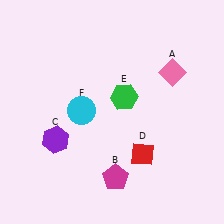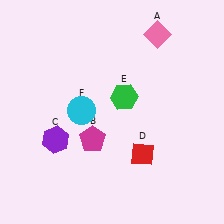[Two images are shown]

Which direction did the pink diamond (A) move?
The pink diamond (A) moved up.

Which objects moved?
The objects that moved are: the pink diamond (A), the magenta pentagon (B).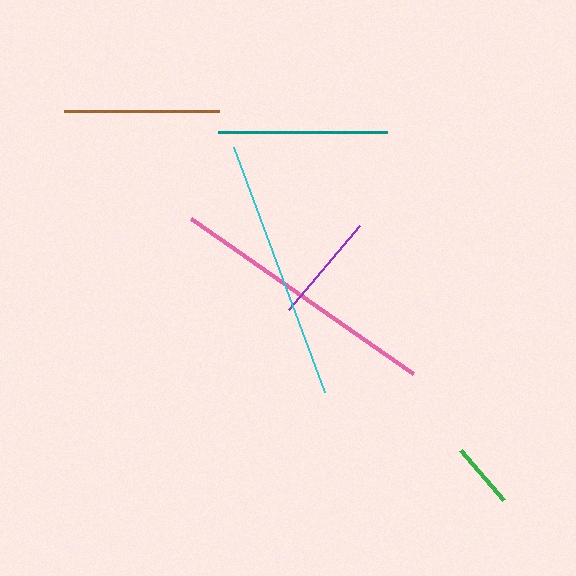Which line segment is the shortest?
The green line is the shortest at approximately 66 pixels.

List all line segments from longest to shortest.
From longest to shortest: pink, cyan, teal, brown, purple, green.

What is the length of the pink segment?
The pink segment is approximately 271 pixels long.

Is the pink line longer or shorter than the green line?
The pink line is longer than the green line.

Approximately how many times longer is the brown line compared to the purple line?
The brown line is approximately 1.4 times the length of the purple line.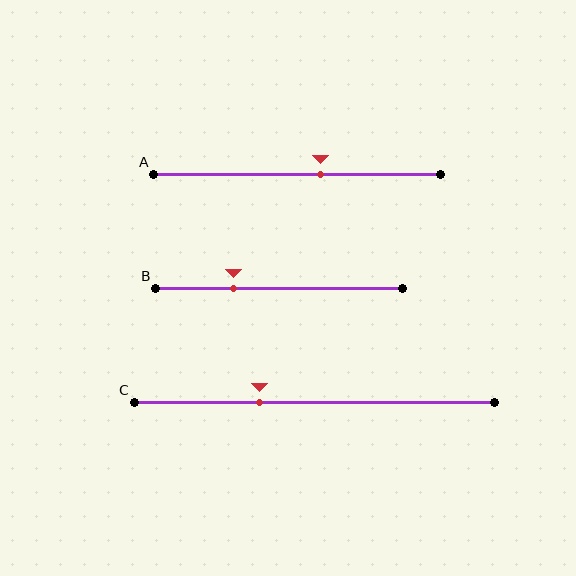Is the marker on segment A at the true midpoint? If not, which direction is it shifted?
No, the marker on segment A is shifted to the right by about 8% of the segment length.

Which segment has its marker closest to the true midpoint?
Segment A has its marker closest to the true midpoint.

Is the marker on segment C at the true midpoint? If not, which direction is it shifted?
No, the marker on segment C is shifted to the left by about 15% of the segment length.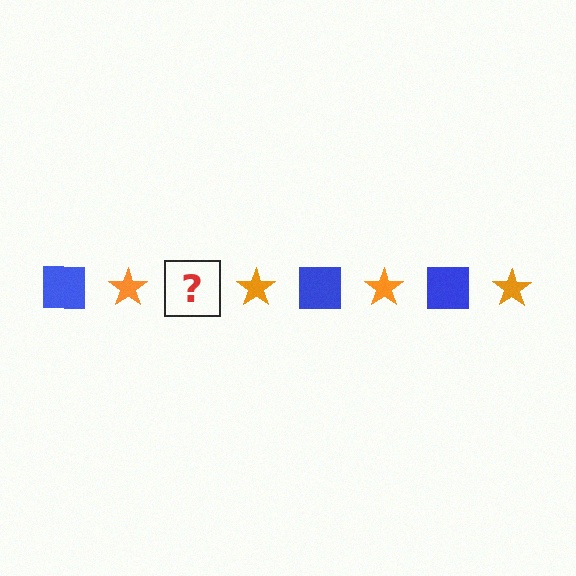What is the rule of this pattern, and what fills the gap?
The rule is that the pattern alternates between blue square and orange star. The gap should be filled with a blue square.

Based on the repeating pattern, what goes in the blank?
The blank should be a blue square.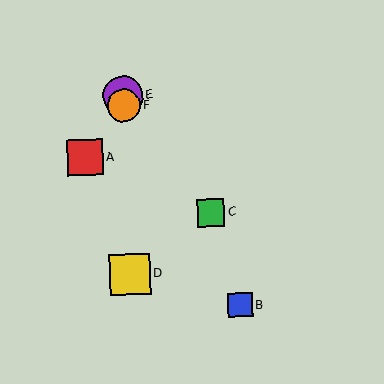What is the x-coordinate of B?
Object B is at x≈240.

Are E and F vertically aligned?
Yes, both are at x≈123.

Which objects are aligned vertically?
Objects D, E, F are aligned vertically.